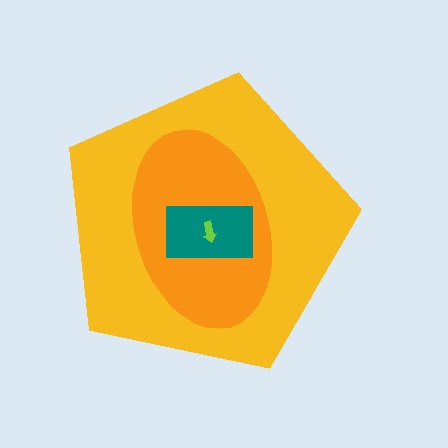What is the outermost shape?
The yellow pentagon.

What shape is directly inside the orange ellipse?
The teal rectangle.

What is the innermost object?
The lime arrow.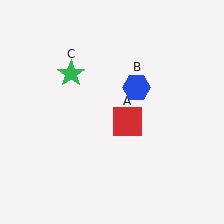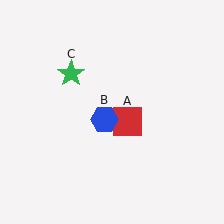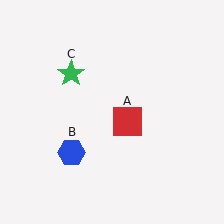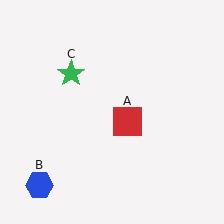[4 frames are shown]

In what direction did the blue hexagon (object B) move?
The blue hexagon (object B) moved down and to the left.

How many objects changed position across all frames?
1 object changed position: blue hexagon (object B).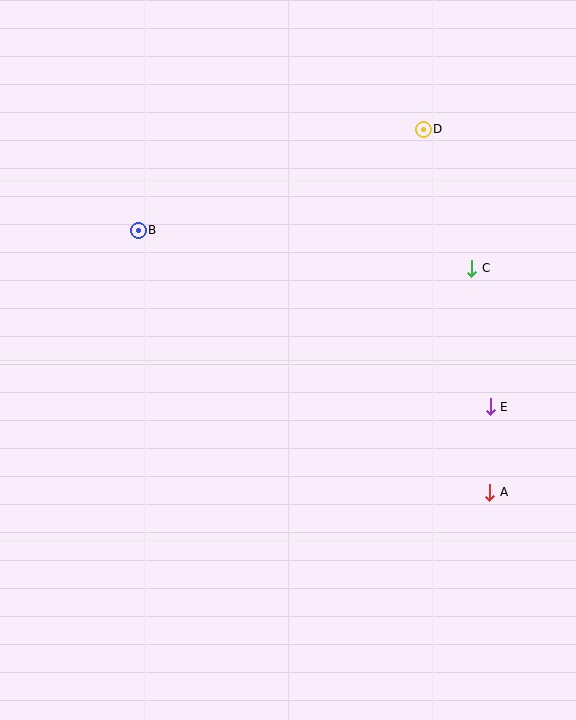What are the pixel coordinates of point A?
Point A is at (490, 492).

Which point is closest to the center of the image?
Point B at (138, 230) is closest to the center.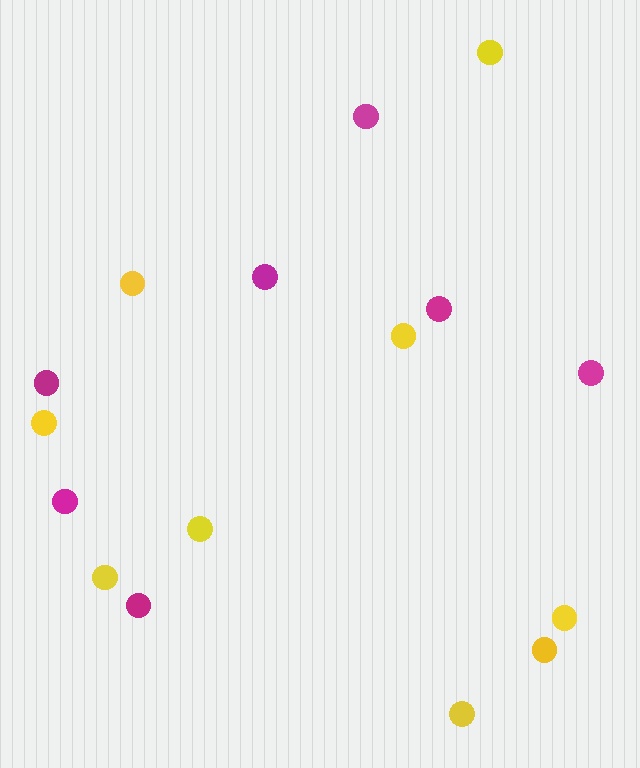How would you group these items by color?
There are 2 groups: one group of magenta circles (7) and one group of yellow circles (9).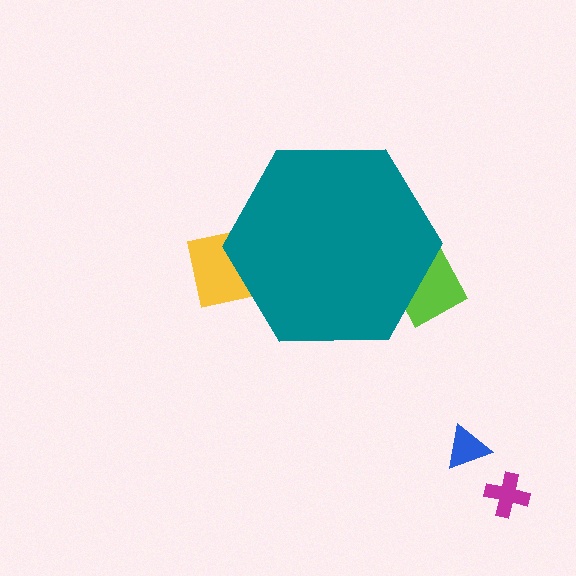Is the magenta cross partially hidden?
No, the magenta cross is fully visible.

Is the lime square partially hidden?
Yes, the lime square is partially hidden behind the teal hexagon.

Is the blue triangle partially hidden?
No, the blue triangle is fully visible.